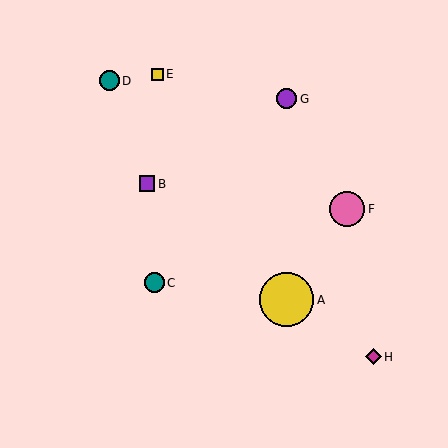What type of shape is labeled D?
Shape D is a teal circle.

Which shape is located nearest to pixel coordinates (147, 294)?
The teal circle (labeled C) at (154, 283) is nearest to that location.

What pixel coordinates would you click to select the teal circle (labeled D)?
Click at (109, 81) to select the teal circle D.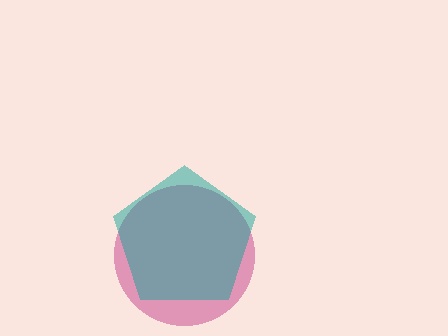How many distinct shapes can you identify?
There are 2 distinct shapes: a magenta circle, a teal pentagon.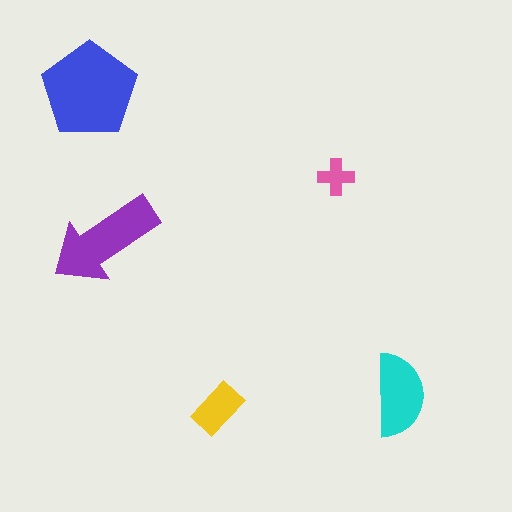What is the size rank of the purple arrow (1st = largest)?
2nd.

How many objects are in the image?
There are 5 objects in the image.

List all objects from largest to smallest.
The blue pentagon, the purple arrow, the cyan semicircle, the yellow rectangle, the pink cross.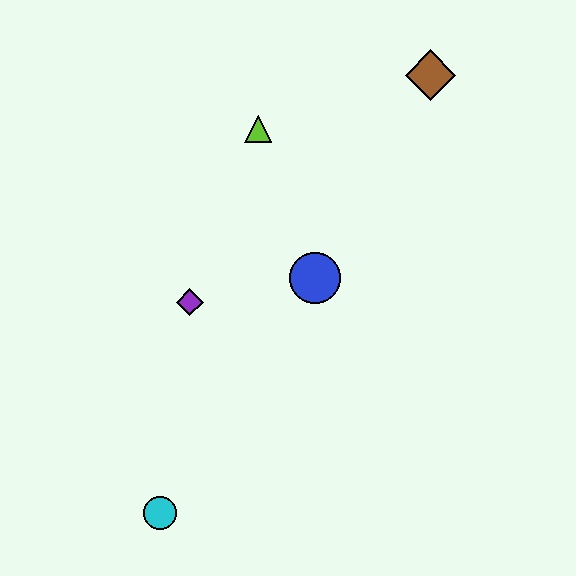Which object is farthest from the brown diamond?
The cyan circle is farthest from the brown diamond.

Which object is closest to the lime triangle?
The blue circle is closest to the lime triangle.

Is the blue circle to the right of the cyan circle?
Yes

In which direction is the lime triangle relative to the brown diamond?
The lime triangle is to the left of the brown diamond.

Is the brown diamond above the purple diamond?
Yes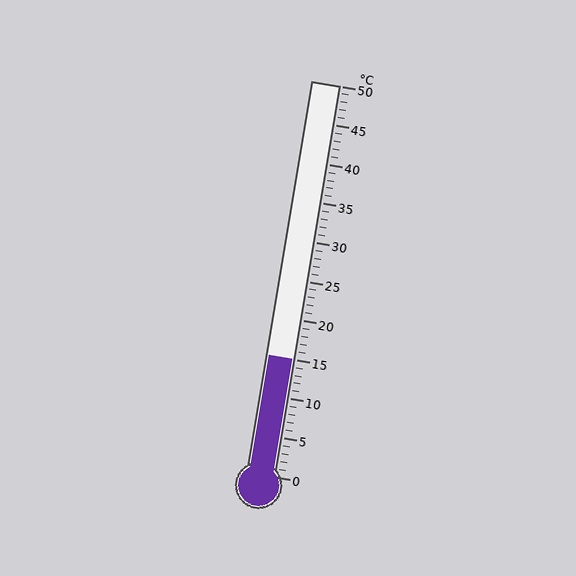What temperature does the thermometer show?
The thermometer shows approximately 15°C.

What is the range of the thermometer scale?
The thermometer scale ranges from 0°C to 50°C.